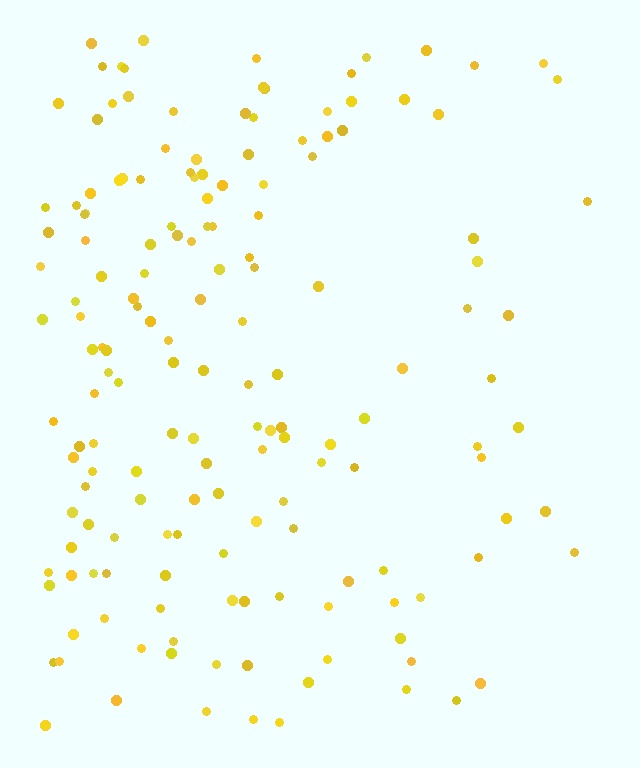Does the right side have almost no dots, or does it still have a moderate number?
Still a moderate number, just noticeably fewer than the left.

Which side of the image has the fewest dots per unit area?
The right.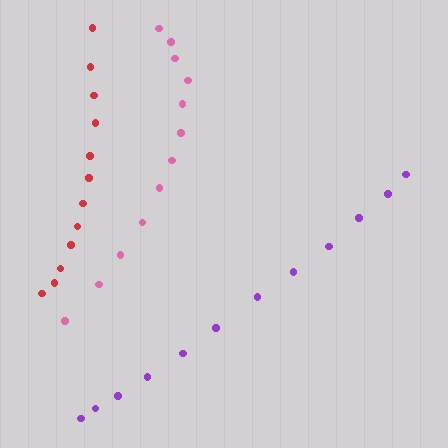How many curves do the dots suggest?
There are 3 distinct paths.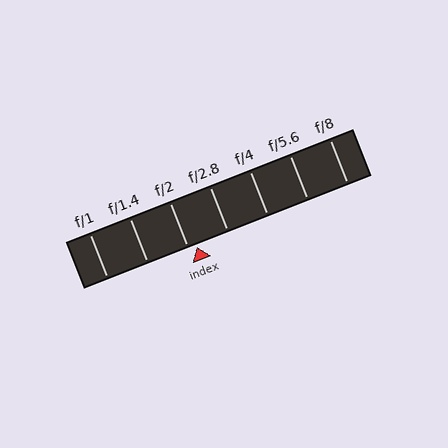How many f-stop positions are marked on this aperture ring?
There are 7 f-stop positions marked.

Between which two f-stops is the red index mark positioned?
The index mark is between f/2 and f/2.8.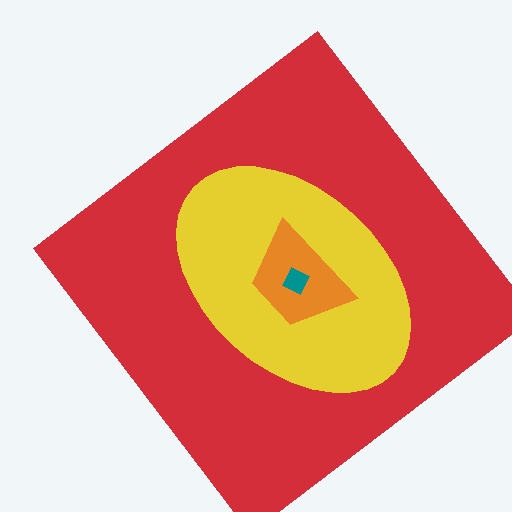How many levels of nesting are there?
4.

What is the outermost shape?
The red diamond.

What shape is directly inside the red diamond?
The yellow ellipse.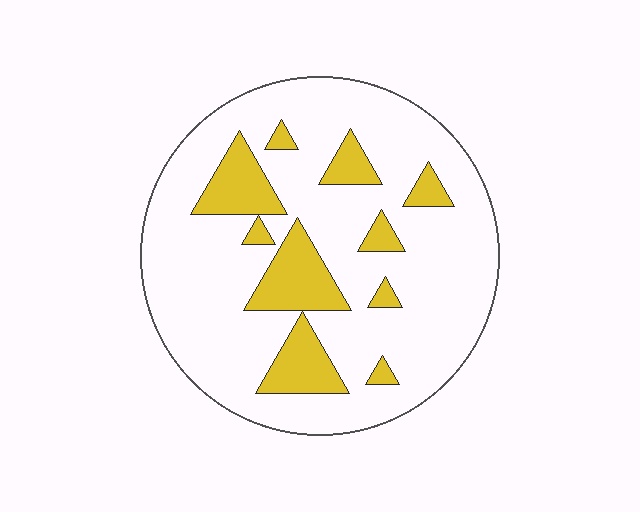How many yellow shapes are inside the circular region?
10.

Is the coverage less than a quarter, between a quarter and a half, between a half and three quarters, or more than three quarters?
Less than a quarter.